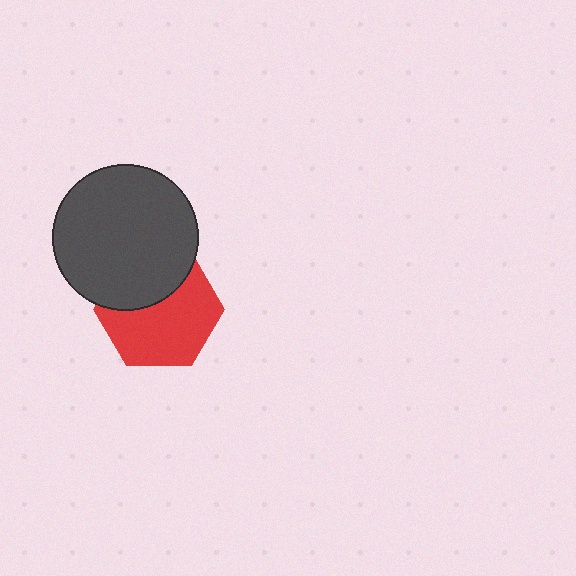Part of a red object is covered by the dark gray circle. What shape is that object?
It is a hexagon.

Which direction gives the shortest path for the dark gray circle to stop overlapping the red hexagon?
Moving up gives the shortest separation.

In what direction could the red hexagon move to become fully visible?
The red hexagon could move down. That would shift it out from behind the dark gray circle entirely.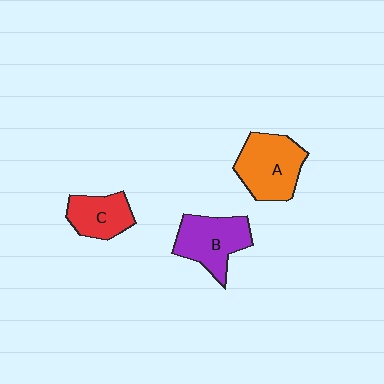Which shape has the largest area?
Shape A (orange).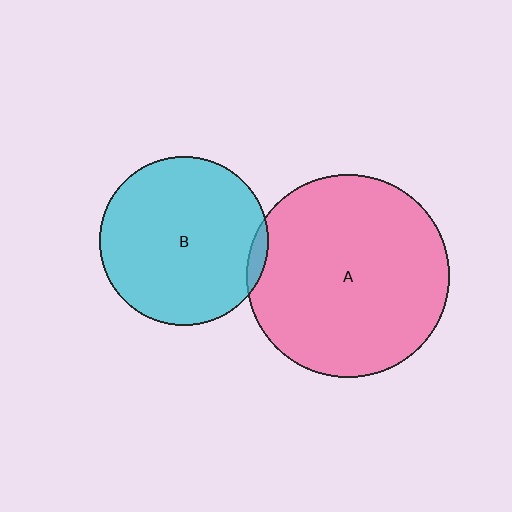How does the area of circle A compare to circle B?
Approximately 1.4 times.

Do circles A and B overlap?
Yes.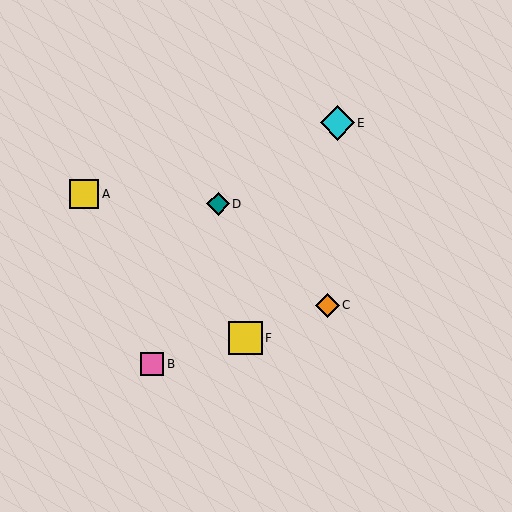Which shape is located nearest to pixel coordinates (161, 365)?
The pink square (labeled B) at (152, 364) is nearest to that location.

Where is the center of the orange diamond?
The center of the orange diamond is at (328, 305).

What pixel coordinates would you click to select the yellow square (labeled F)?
Click at (245, 338) to select the yellow square F.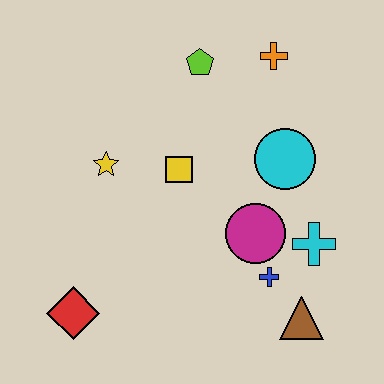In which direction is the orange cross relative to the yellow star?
The orange cross is to the right of the yellow star.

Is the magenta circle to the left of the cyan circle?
Yes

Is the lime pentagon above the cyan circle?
Yes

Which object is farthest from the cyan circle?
The red diamond is farthest from the cyan circle.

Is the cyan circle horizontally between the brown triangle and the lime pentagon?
Yes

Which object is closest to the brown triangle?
The blue cross is closest to the brown triangle.